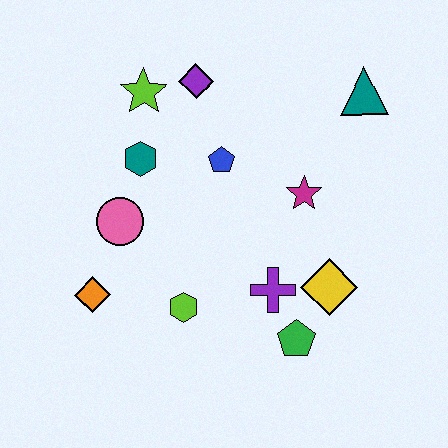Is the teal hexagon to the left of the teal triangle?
Yes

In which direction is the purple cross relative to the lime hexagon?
The purple cross is to the right of the lime hexagon.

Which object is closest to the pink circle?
The teal hexagon is closest to the pink circle.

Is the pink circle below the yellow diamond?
No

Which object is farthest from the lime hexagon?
The teal triangle is farthest from the lime hexagon.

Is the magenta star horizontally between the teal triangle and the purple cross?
Yes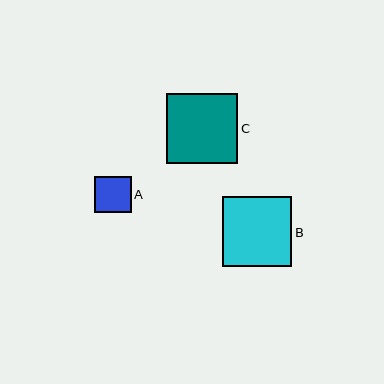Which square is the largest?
Square C is the largest with a size of approximately 71 pixels.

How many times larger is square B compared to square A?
Square B is approximately 1.9 times the size of square A.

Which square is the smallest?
Square A is the smallest with a size of approximately 37 pixels.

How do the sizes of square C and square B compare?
Square C and square B are approximately the same size.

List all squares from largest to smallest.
From largest to smallest: C, B, A.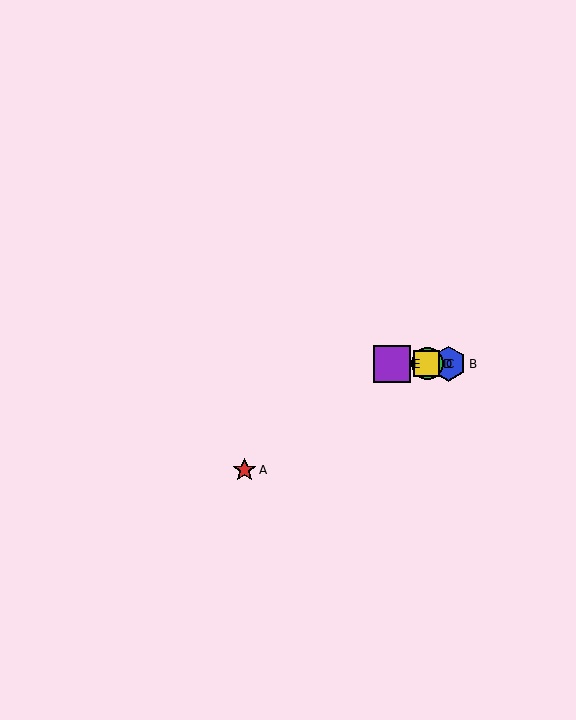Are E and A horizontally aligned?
No, E is at y≈364 and A is at y≈470.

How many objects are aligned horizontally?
4 objects (B, C, D, E) are aligned horizontally.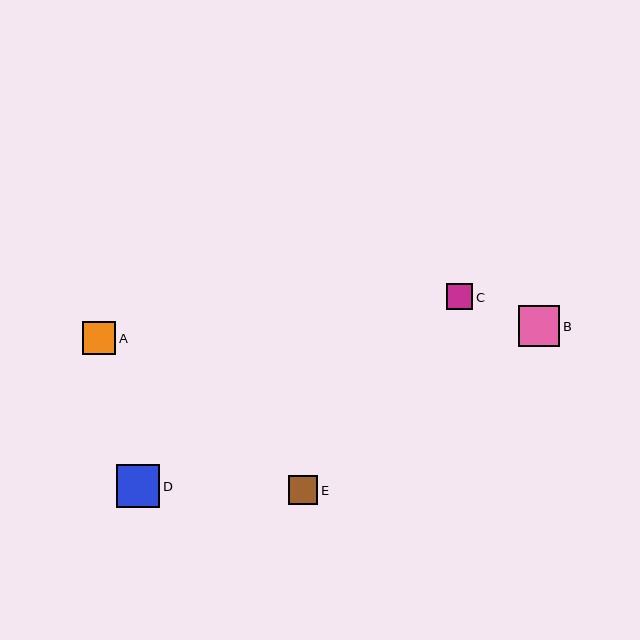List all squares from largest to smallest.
From largest to smallest: D, B, A, E, C.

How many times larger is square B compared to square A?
Square B is approximately 1.2 times the size of square A.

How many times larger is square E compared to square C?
Square E is approximately 1.2 times the size of square C.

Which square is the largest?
Square D is the largest with a size of approximately 43 pixels.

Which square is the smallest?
Square C is the smallest with a size of approximately 26 pixels.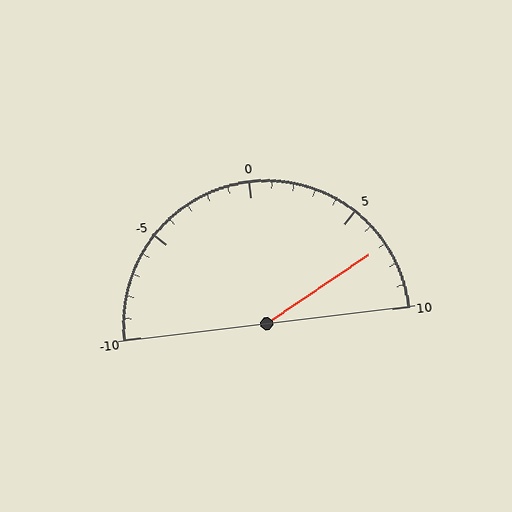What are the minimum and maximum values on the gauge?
The gauge ranges from -10 to 10.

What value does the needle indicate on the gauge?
The needle indicates approximately 7.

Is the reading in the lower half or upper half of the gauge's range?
The reading is in the upper half of the range (-10 to 10).